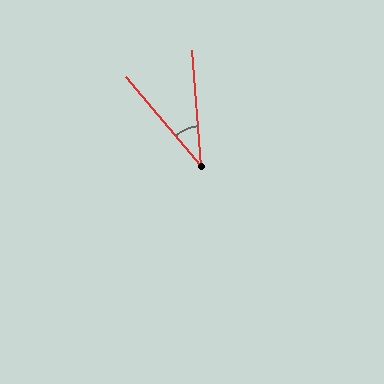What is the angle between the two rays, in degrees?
Approximately 35 degrees.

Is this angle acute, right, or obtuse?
It is acute.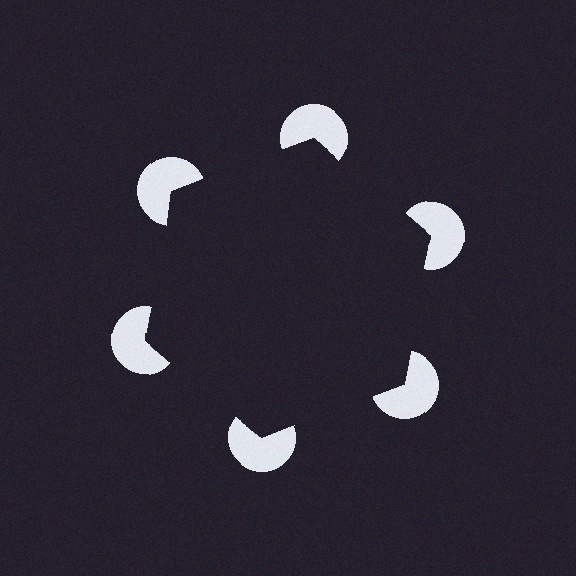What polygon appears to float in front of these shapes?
An illusory hexagon — its edges are inferred from the aligned wedge cuts in the pac-man discs, not physically drawn.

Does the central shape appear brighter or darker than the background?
It typically appears slightly darker than the background, even though no actual brightness change is drawn.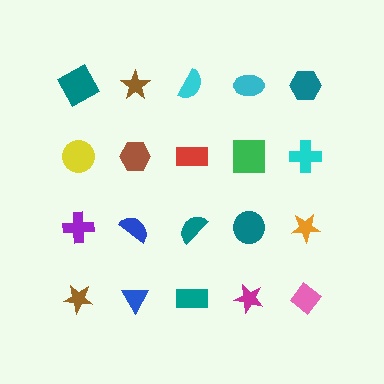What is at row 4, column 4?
A magenta star.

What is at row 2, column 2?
A brown hexagon.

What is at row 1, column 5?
A teal hexagon.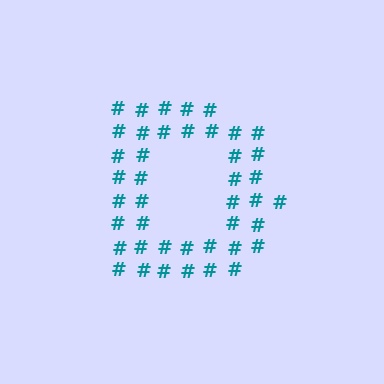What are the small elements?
The small elements are hash symbols.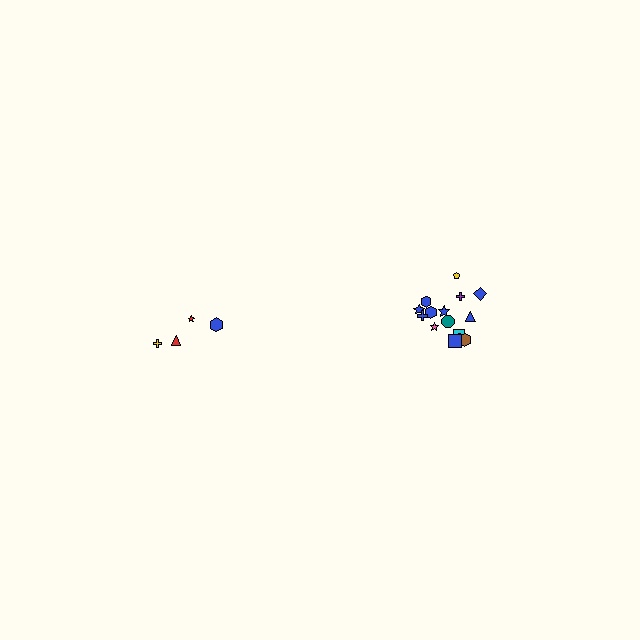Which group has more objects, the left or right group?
The right group.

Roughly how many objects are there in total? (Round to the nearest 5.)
Roughly 20 objects in total.